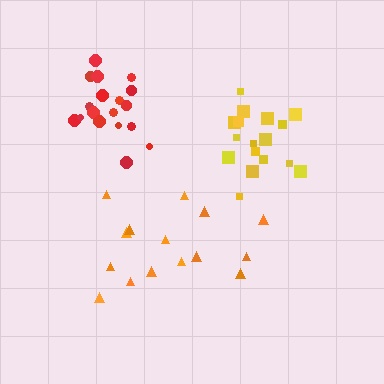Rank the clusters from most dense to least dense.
yellow, red, orange.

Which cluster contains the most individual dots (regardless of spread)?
Red (19).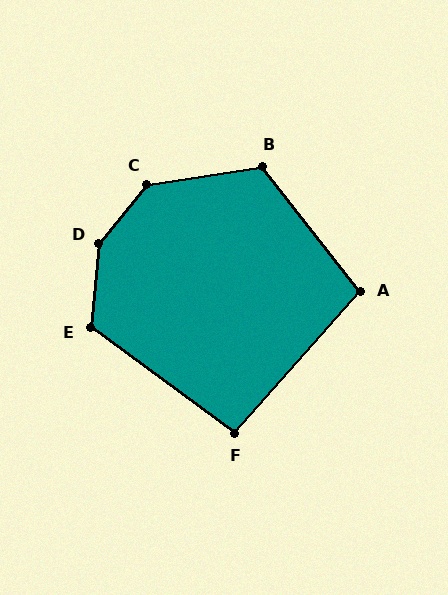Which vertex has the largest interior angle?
D, at approximately 146 degrees.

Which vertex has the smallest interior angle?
F, at approximately 95 degrees.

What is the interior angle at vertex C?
Approximately 138 degrees (obtuse).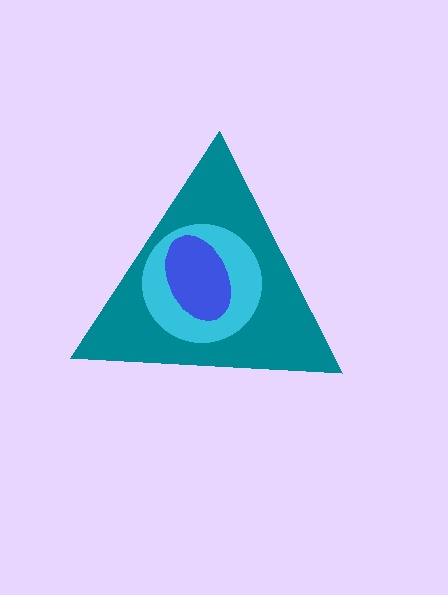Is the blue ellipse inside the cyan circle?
Yes.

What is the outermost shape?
The teal triangle.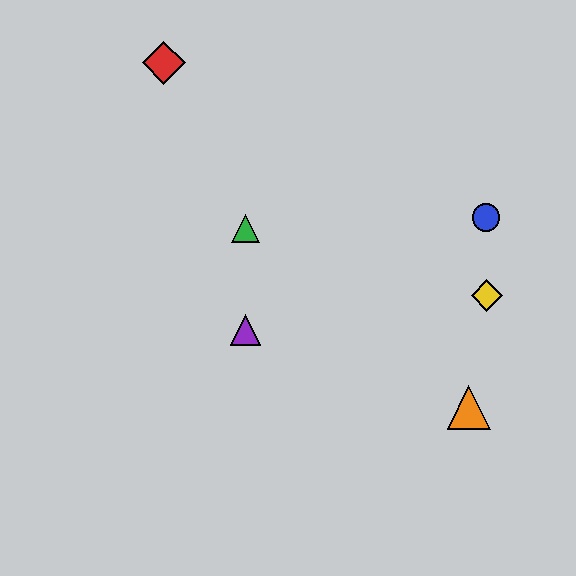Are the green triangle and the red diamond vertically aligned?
No, the green triangle is at x≈246 and the red diamond is at x≈164.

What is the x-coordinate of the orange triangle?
The orange triangle is at x≈469.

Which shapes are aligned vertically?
The green triangle, the purple triangle are aligned vertically.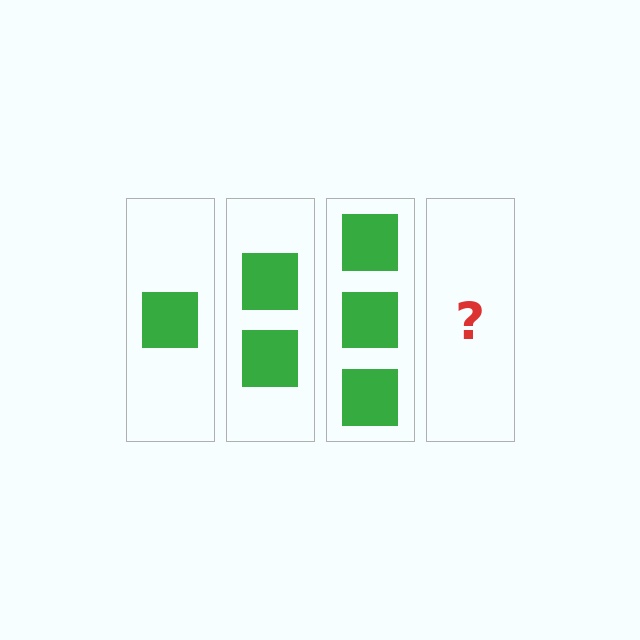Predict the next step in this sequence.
The next step is 4 squares.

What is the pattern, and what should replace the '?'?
The pattern is that each step adds one more square. The '?' should be 4 squares.